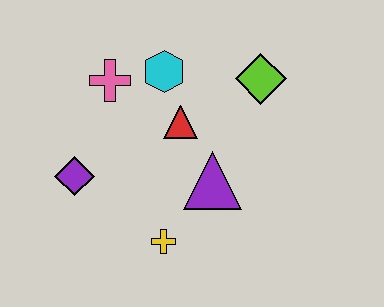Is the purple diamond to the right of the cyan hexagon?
No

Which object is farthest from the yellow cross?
The lime diamond is farthest from the yellow cross.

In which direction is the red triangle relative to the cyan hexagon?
The red triangle is below the cyan hexagon.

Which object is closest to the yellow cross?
The purple triangle is closest to the yellow cross.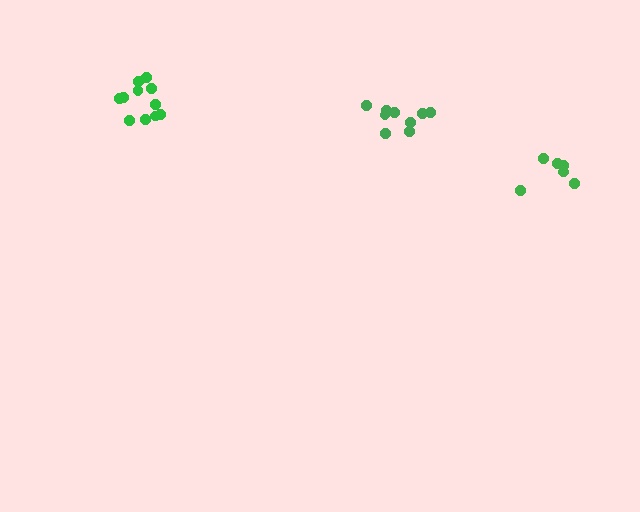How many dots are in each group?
Group 1: 11 dots, Group 2: 6 dots, Group 3: 9 dots (26 total).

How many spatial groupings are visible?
There are 3 spatial groupings.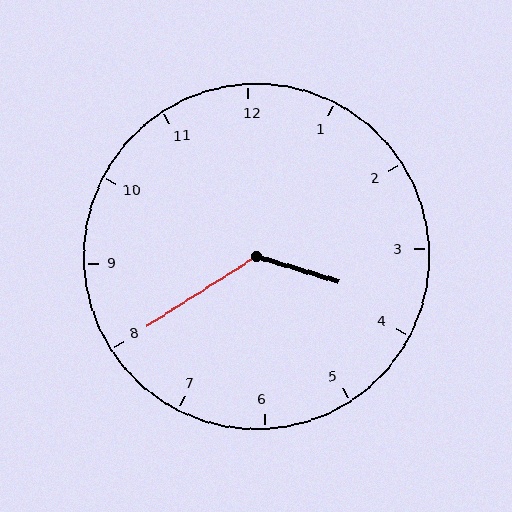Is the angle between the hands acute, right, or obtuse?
It is obtuse.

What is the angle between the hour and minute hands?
Approximately 130 degrees.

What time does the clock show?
3:40.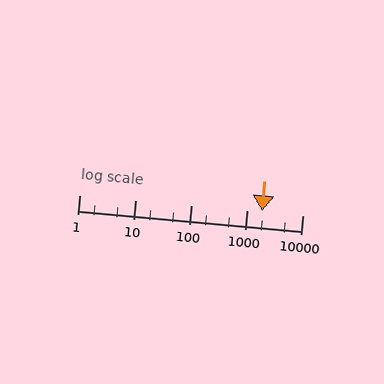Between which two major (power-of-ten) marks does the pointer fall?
The pointer is between 1000 and 10000.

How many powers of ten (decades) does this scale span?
The scale spans 4 decades, from 1 to 10000.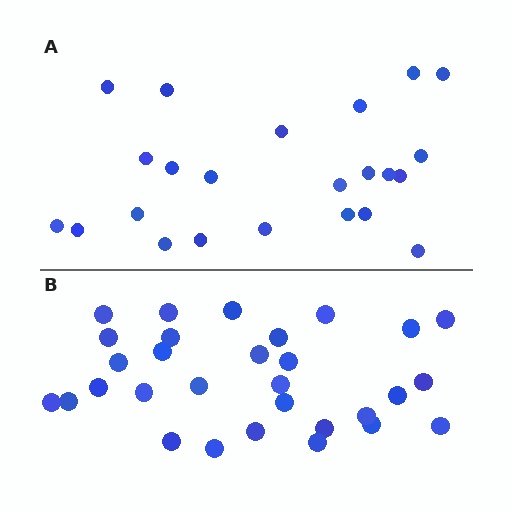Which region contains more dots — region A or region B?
Region B (the bottom region) has more dots.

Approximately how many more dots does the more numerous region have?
Region B has roughly 8 or so more dots than region A.